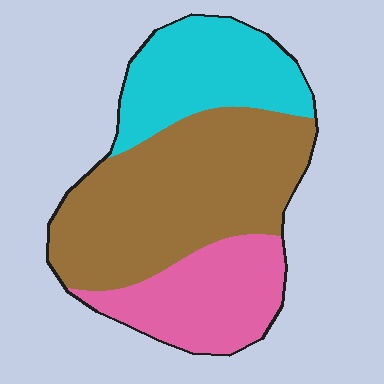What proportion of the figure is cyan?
Cyan covers roughly 25% of the figure.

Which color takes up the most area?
Brown, at roughly 50%.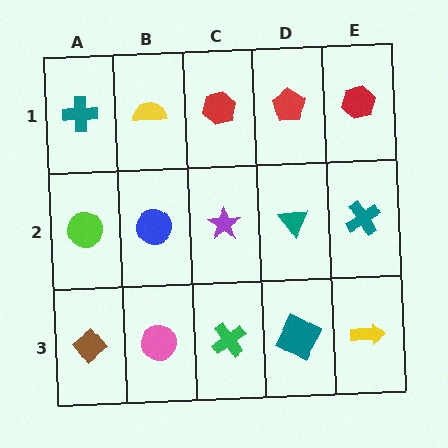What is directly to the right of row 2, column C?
A teal triangle.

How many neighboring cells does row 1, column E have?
2.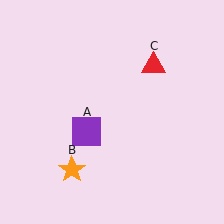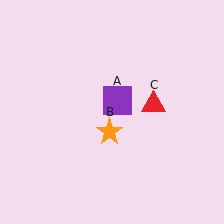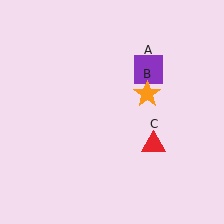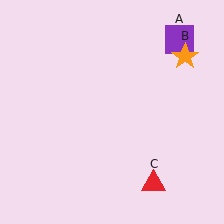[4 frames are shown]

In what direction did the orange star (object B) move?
The orange star (object B) moved up and to the right.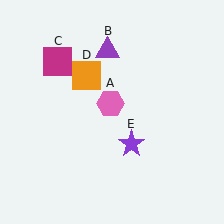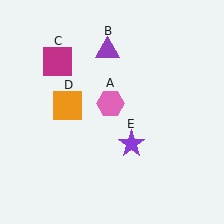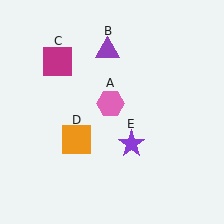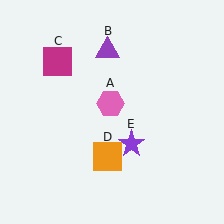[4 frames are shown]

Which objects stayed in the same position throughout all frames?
Pink hexagon (object A) and purple triangle (object B) and magenta square (object C) and purple star (object E) remained stationary.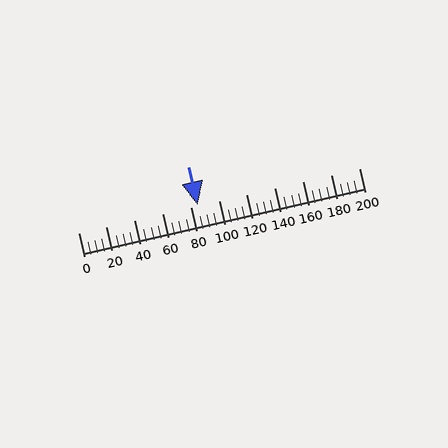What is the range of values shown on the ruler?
The ruler shows values from 0 to 200.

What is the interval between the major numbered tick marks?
The major tick marks are spaced 20 units apart.